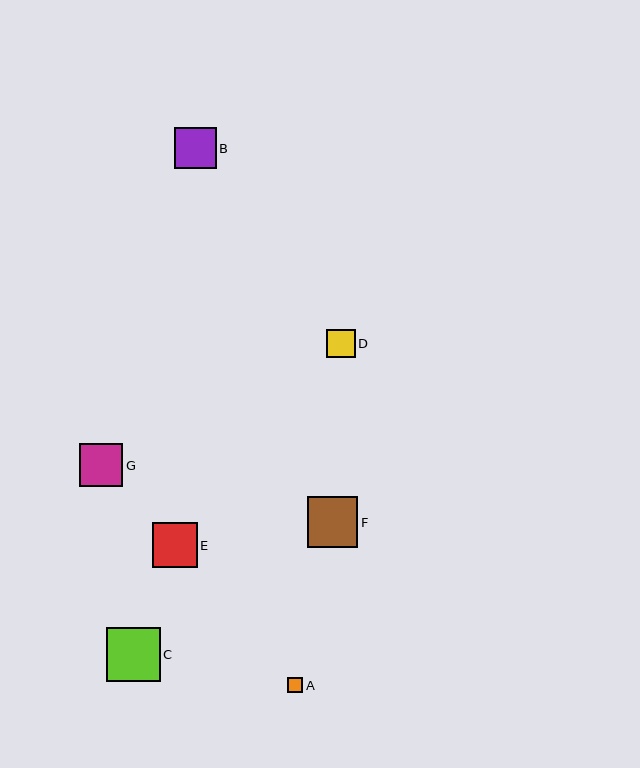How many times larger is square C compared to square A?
Square C is approximately 3.5 times the size of square A.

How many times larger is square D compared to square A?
Square D is approximately 1.9 times the size of square A.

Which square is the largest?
Square C is the largest with a size of approximately 54 pixels.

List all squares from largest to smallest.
From largest to smallest: C, F, E, G, B, D, A.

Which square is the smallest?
Square A is the smallest with a size of approximately 15 pixels.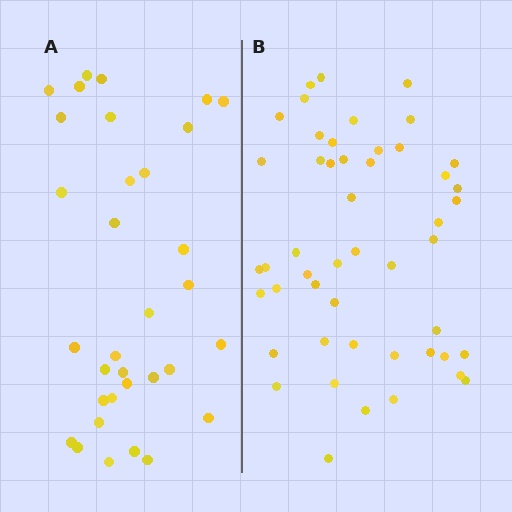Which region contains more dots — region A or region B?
Region B (the right region) has more dots.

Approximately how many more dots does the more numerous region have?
Region B has approximately 15 more dots than region A.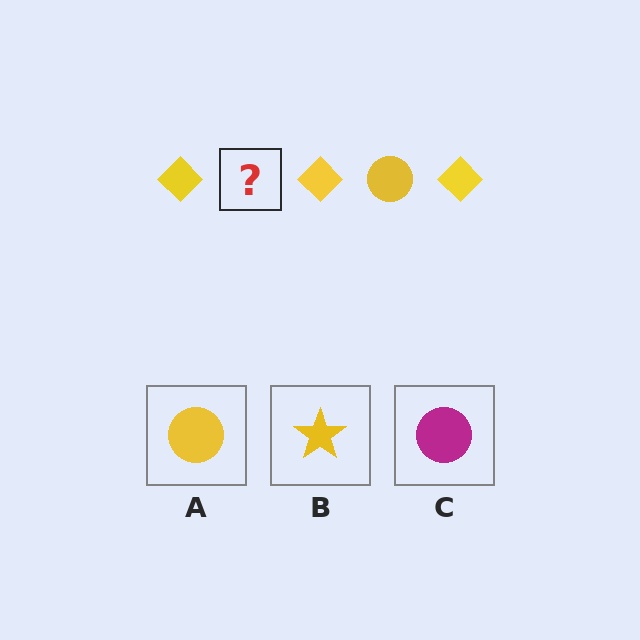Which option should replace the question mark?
Option A.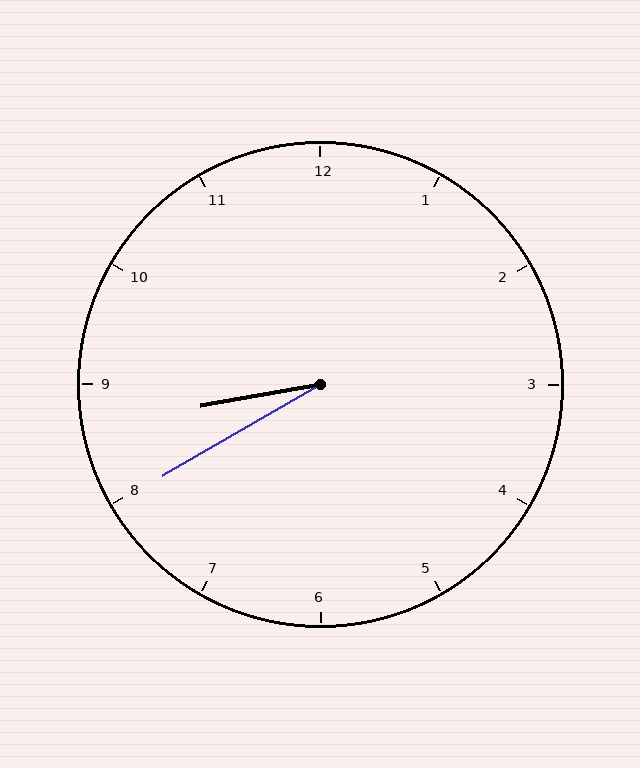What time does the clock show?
8:40.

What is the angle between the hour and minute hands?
Approximately 20 degrees.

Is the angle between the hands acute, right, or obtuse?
It is acute.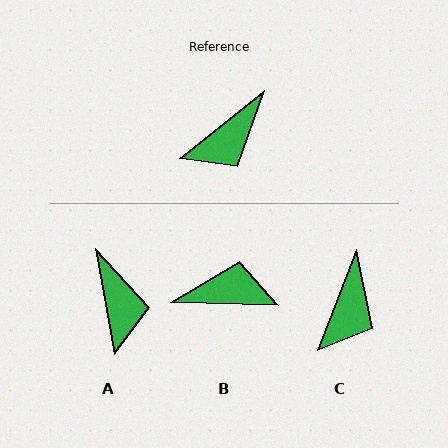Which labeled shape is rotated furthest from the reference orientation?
B, about 140 degrees away.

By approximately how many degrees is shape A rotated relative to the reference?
Approximately 62 degrees counter-clockwise.